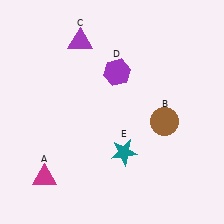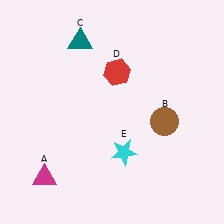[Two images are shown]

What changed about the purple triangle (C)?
In Image 1, C is purple. In Image 2, it changed to teal.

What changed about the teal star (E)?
In Image 1, E is teal. In Image 2, it changed to cyan.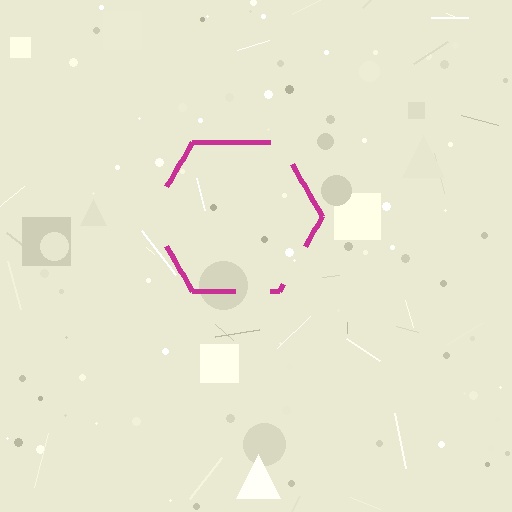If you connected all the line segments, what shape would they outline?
They would outline a hexagon.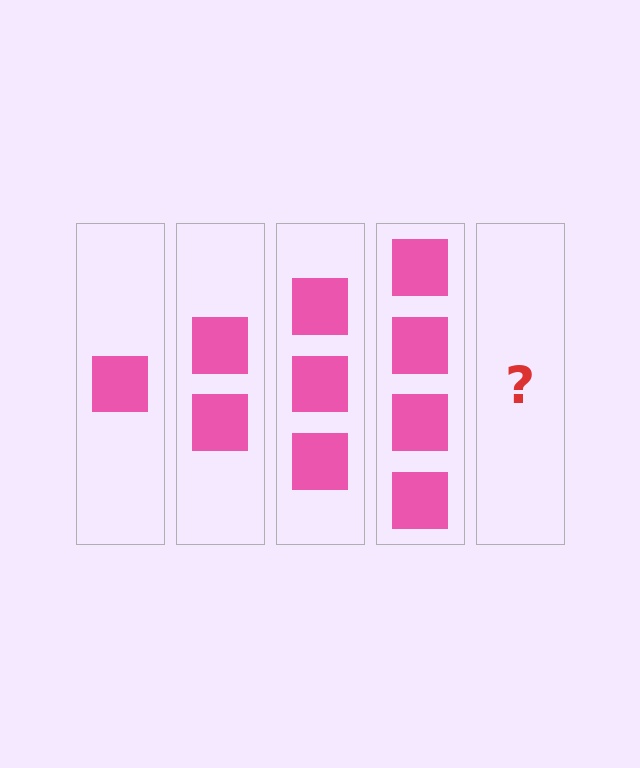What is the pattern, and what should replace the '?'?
The pattern is that each step adds one more square. The '?' should be 5 squares.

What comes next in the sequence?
The next element should be 5 squares.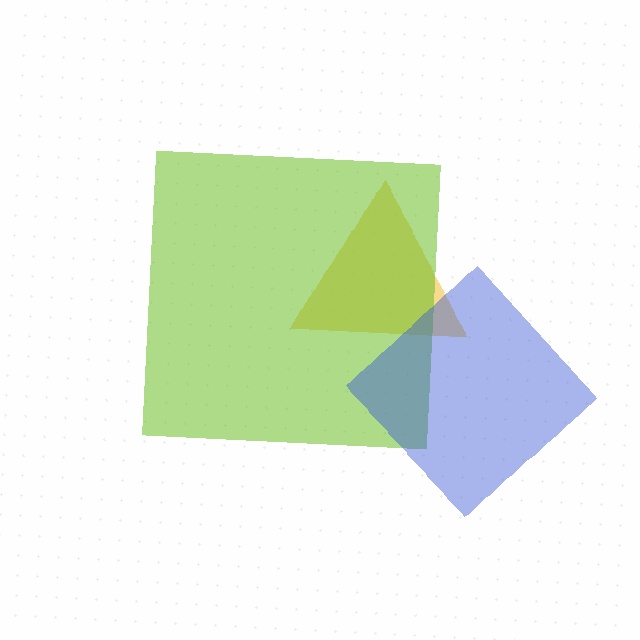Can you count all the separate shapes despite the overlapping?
Yes, there are 3 separate shapes.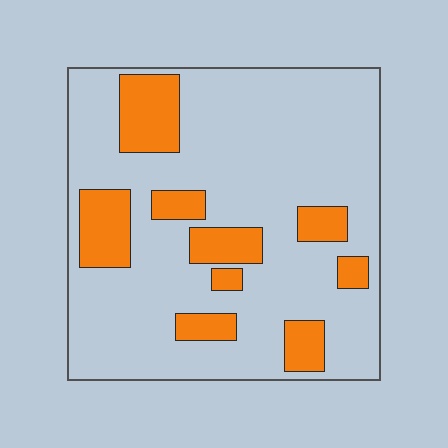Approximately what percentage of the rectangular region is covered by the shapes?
Approximately 20%.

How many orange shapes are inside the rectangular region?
9.